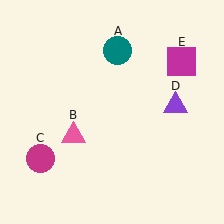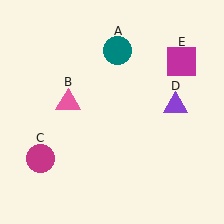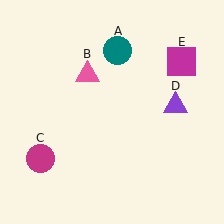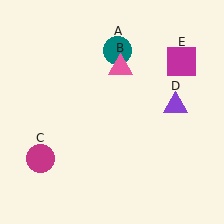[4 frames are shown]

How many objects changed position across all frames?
1 object changed position: pink triangle (object B).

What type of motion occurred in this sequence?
The pink triangle (object B) rotated clockwise around the center of the scene.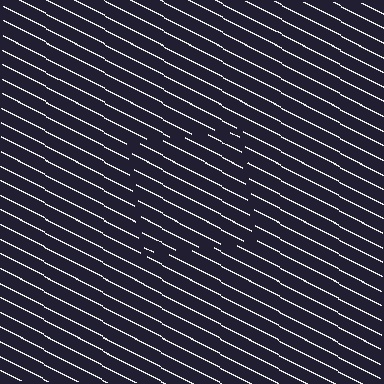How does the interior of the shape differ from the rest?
The interior of the shape contains the same grating, shifted by half a period — the contour is defined by the phase discontinuity where line-ends from the inner and outer gratings abut.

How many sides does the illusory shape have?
4 sides — the line-ends trace a square.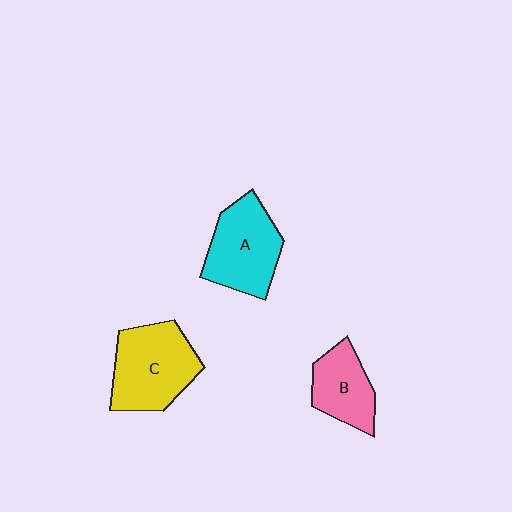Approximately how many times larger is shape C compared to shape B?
Approximately 1.5 times.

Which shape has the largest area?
Shape C (yellow).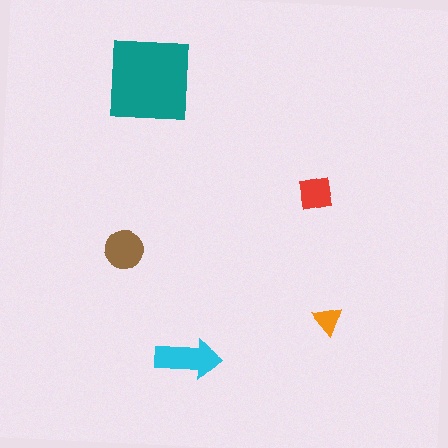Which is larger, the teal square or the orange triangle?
The teal square.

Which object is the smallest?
The orange triangle.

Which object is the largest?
The teal square.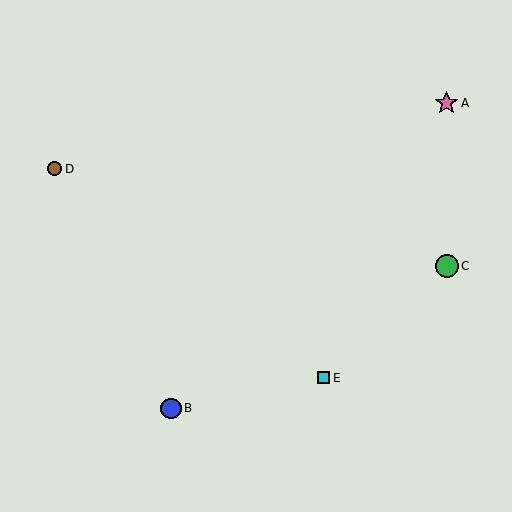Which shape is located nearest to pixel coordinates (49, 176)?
The brown circle (labeled D) at (55, 169) is nearest to that location.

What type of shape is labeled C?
Shape C is a green circle.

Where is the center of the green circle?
The center of the green circle is at (447, 266).